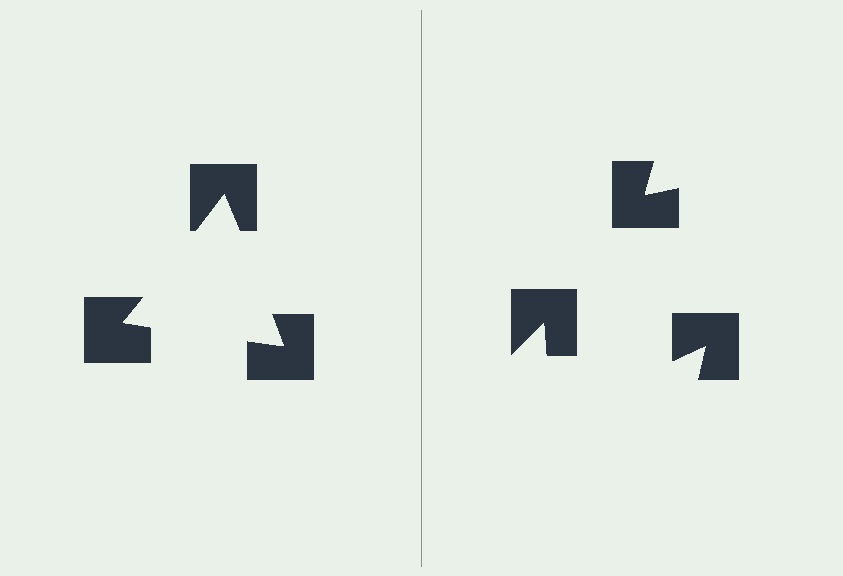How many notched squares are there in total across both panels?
6 — 3 on each side.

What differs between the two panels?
The notched squares are positioned identically on both sides; only the wedge orientations differ. On the left they align to a triangle; on the right they are misaligned.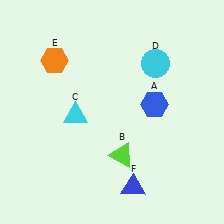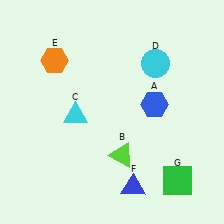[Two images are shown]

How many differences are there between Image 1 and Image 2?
There is 1 difference between the two images.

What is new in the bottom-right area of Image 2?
A green square (G) was added in the bottom-right area of Image 2.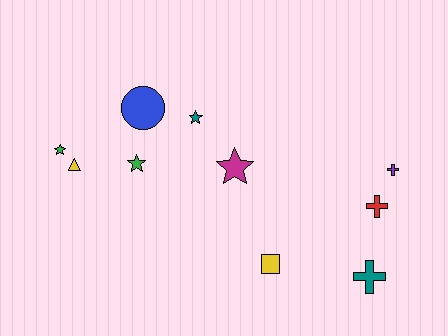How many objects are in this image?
There are 10 objects.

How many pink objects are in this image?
There are no pink objects.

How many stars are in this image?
There are 4 stars.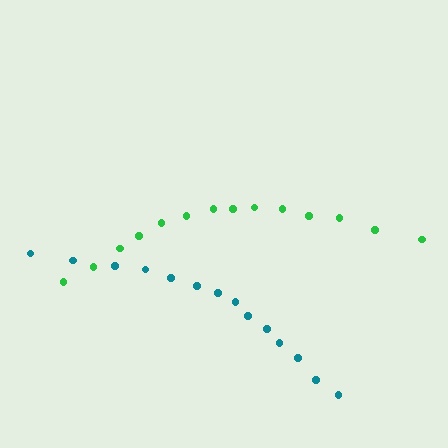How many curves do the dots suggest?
There are 2 distinct paths.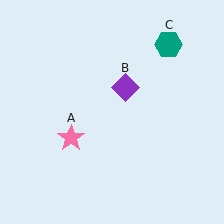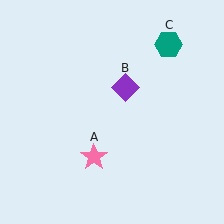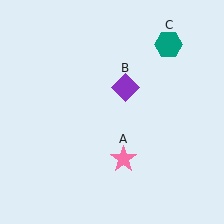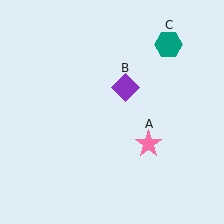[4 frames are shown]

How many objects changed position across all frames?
1 object changed position: pink star (object A).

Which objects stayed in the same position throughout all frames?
Purple diamond (object B) and teal hexagon (object C) remained stationary.